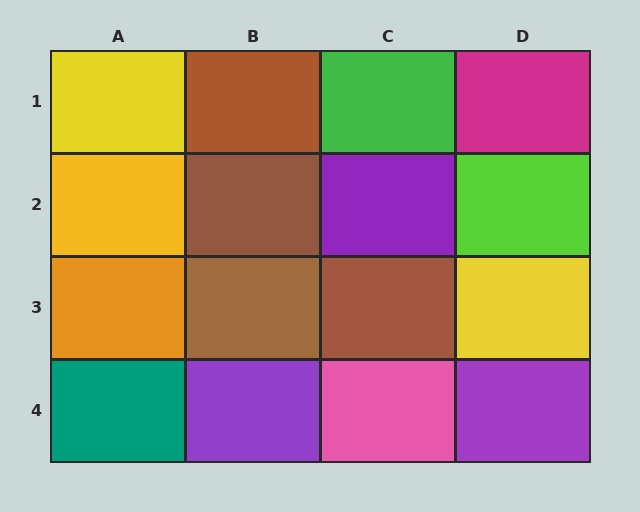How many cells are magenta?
1 cell is magenta.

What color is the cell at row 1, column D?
Magenta.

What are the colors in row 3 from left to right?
Orange, brown, brown, yellow.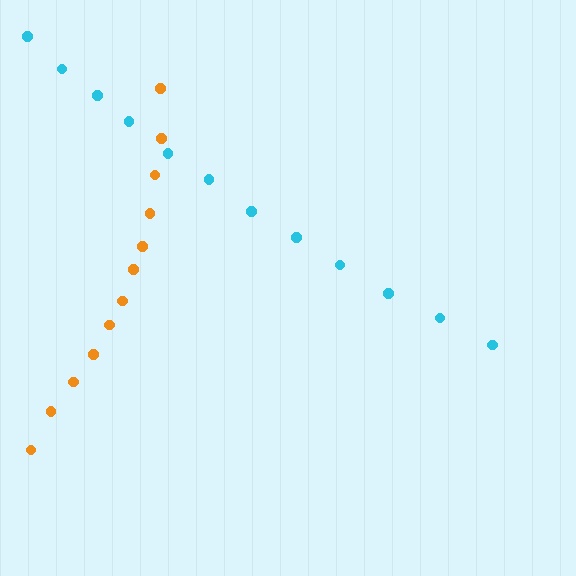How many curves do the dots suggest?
There are 2 distinct paths.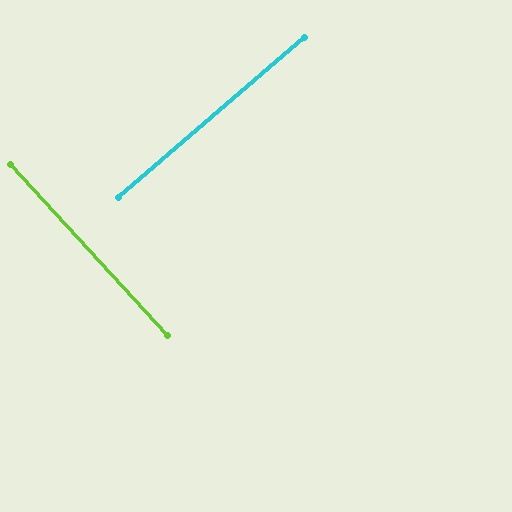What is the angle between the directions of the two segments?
Approximately 88 degrees.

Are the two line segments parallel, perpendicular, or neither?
Perpendicular — they meet at approximately 88°.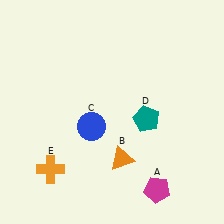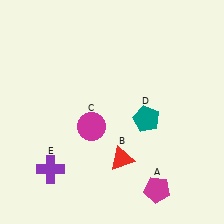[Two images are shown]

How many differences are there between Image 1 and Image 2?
There are 3 differences between the two images.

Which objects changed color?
B changed from orange to red. C changed from blue to magenta. E changed from orange to purple.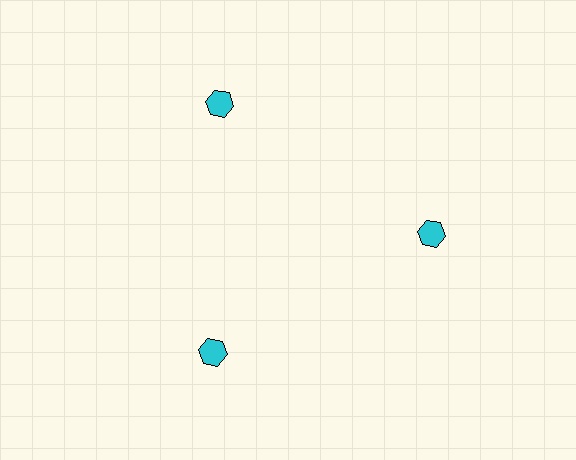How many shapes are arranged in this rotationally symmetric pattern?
There are 3 shapes, arranged in 3 groups of 1.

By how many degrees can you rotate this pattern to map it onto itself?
The pattern maps onto itself every 120 degrees of rotation.